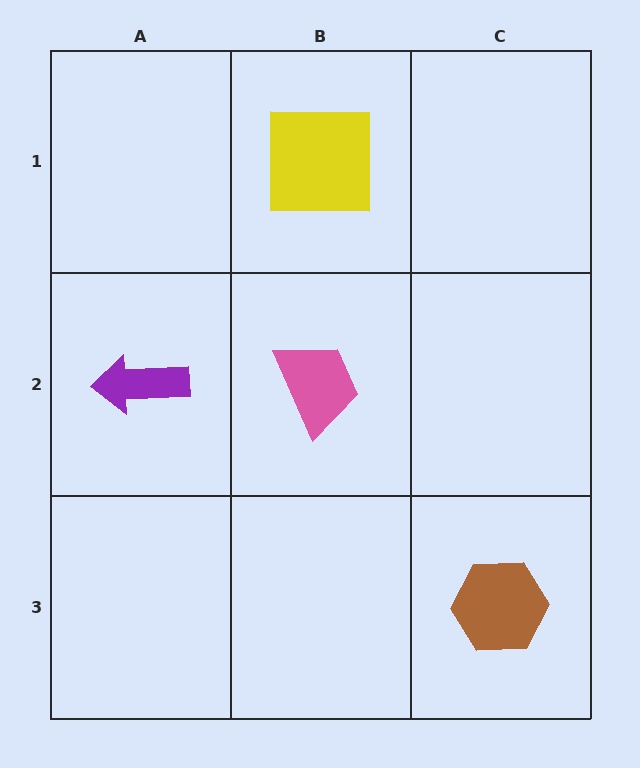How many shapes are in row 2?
2 shapes.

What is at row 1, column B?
A yellow square.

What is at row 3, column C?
A brown hexagon.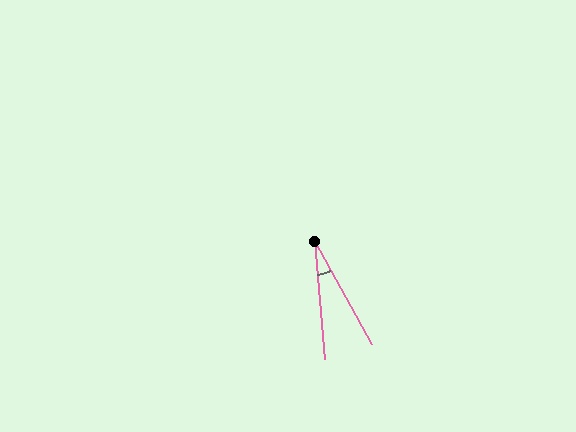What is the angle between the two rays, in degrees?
Approximately 24 degrees.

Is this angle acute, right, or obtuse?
It is acute.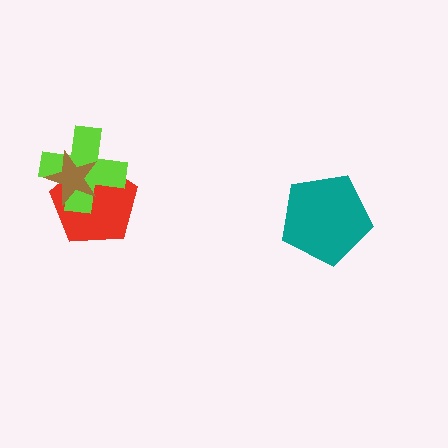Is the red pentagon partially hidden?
Yes, it is partially covered by another shape.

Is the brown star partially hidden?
No, no other shape covers it.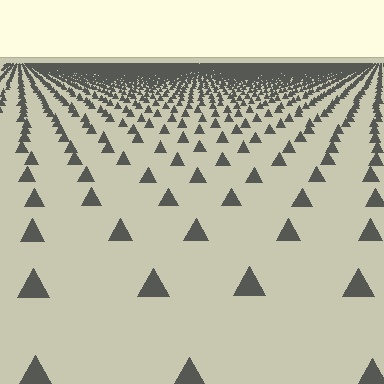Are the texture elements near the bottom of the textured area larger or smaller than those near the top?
Larger. Near the bottom, elements are closer to the viewer and appear at a bigger on-screen size.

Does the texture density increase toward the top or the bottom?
Density increases toward the top.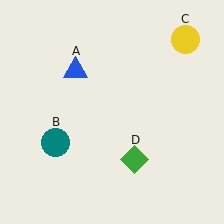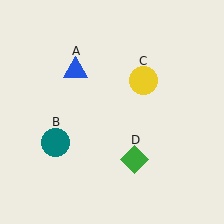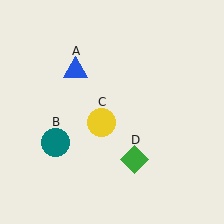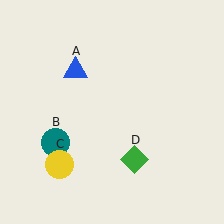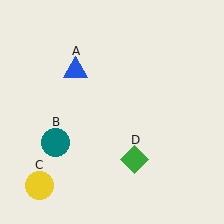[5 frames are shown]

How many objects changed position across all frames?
1 object changed position: yellow circle (object C).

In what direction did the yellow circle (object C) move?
The yellow circle (object C) moved down and to the left.